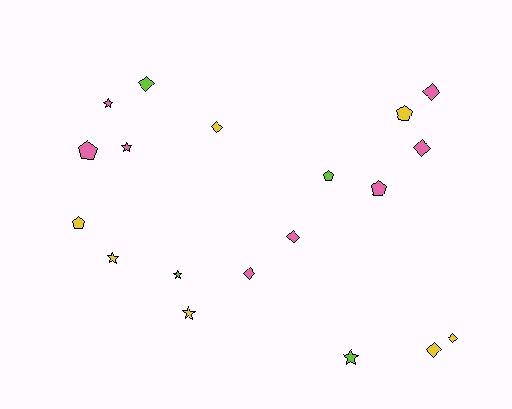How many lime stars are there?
There are 2 lime stars.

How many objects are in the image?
There are 19 objects.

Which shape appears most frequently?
Diamond, with 8 objects.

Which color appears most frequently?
Pink, with 8 objects.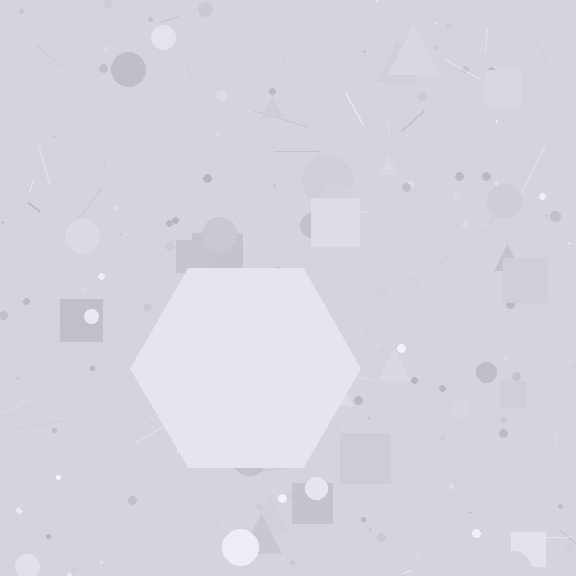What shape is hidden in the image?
A hexagon is hidden in the image.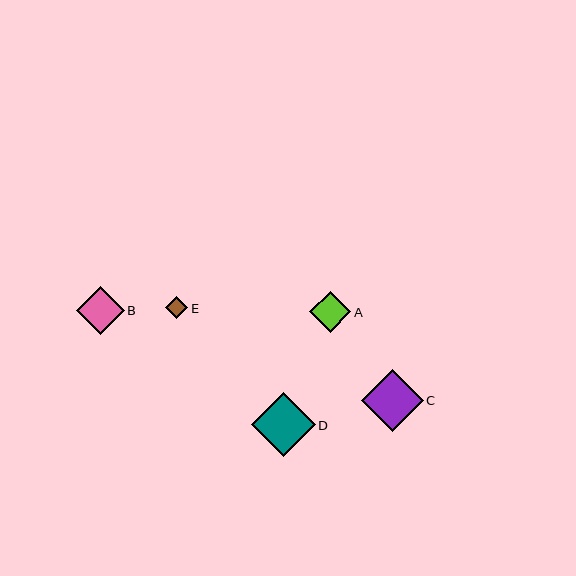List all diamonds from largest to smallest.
From largest to smallest: D, C, B, A, E.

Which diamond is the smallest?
Diamond E is the smallest with a size of approximately 22 pixels.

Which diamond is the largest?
Diamond D is the largest with a size of approximately 64 pixels.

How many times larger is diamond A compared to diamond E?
Diamond A is approximately 1.9 times the size of diamond E.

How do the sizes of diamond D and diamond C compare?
Diamond D and diamond C are approximately the same size.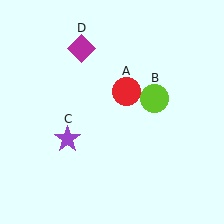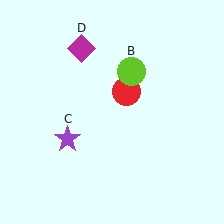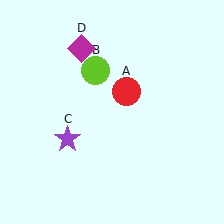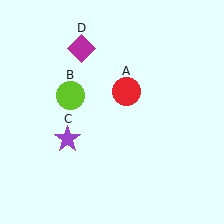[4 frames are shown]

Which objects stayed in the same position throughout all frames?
Red circle (object A) and purple star (object C) and magenta diamond (object D) remained stationary.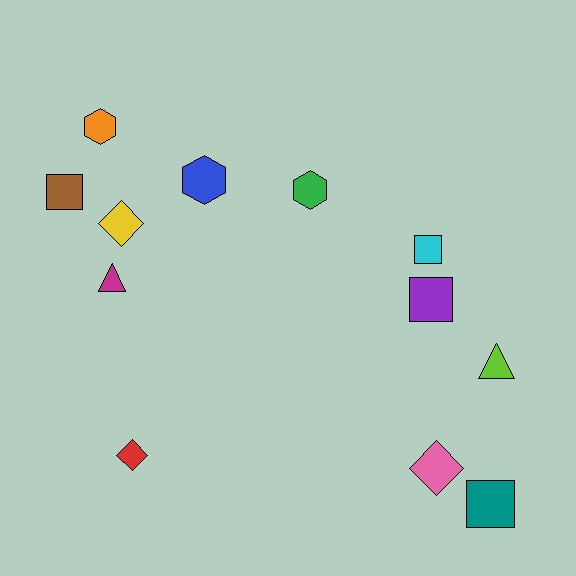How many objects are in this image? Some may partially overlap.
There are 12 objects.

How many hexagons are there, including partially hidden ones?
There are 3 hexagons.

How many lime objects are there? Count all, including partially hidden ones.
There is 1 lime object.